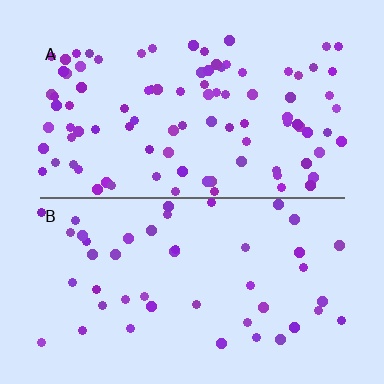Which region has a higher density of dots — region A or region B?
A (the top).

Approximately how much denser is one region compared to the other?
Approximately 2.0× — region A over region B.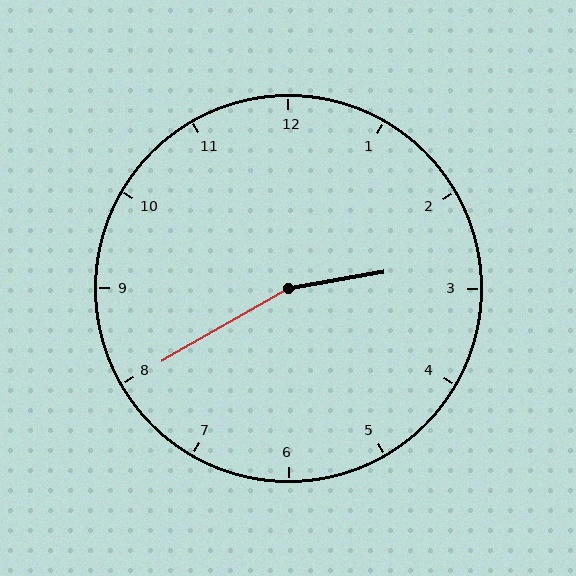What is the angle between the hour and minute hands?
Approximately 160 degrees.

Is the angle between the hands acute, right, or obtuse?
It is obtuse.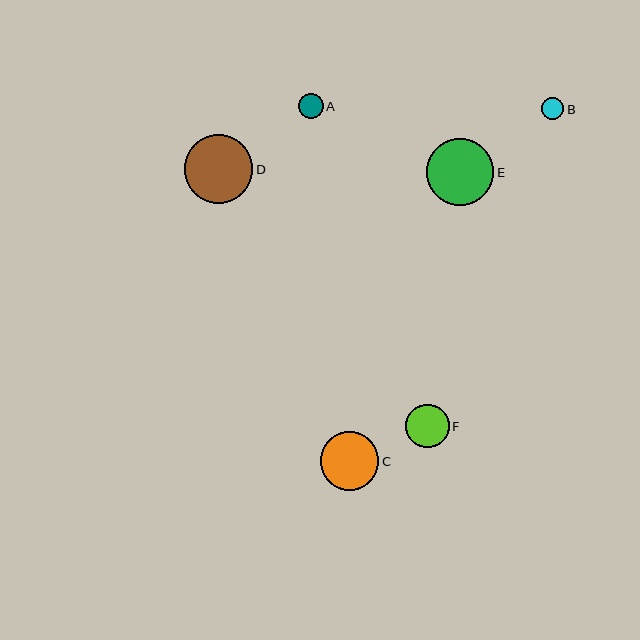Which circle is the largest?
Circle D is the largest with a size of approximately 68 pixels.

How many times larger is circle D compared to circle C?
Circle D is approximately 1.2 times the size of circle C.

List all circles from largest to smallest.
From largest to smallest: D, E, C, F, A, B.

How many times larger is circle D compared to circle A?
Circle D is approximately 2.8 times the size of circle A.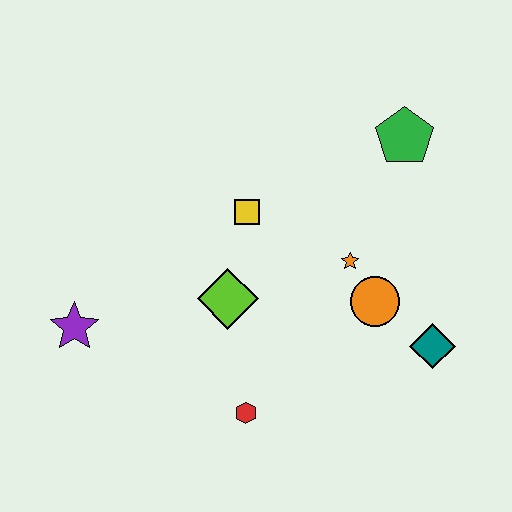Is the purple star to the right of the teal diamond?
No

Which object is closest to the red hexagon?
The lime diamond is closest to the red hexagon.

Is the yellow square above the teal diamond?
Yes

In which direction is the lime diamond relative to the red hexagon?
The lime diamond is above the red hexagon.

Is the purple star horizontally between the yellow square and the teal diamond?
No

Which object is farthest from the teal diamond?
The purple star is farthest from the teal diamond.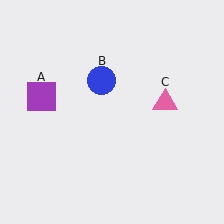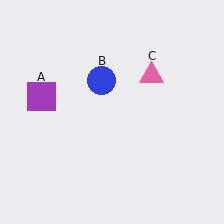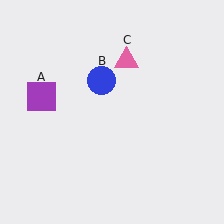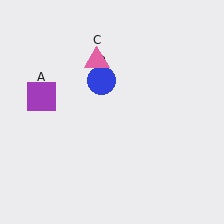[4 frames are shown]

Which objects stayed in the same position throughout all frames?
Purple square (object A) and blue circle (object B) remained stationary.